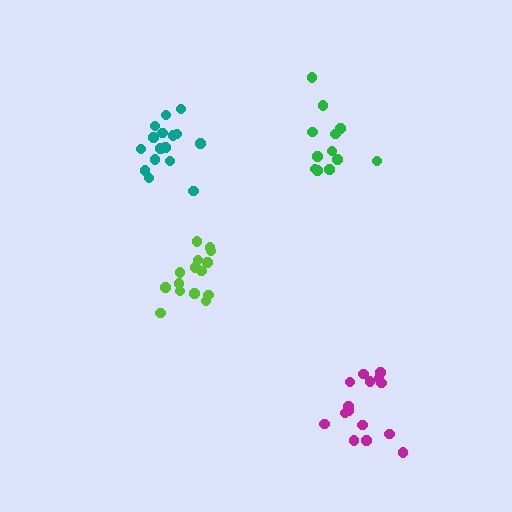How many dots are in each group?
Group 1: 15 dots, Group 2: 16 dots, Group 3: 12 dots, Group 4: 15 dots (58 total).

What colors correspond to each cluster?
The clusters are colored: lime, teal, green, magenta.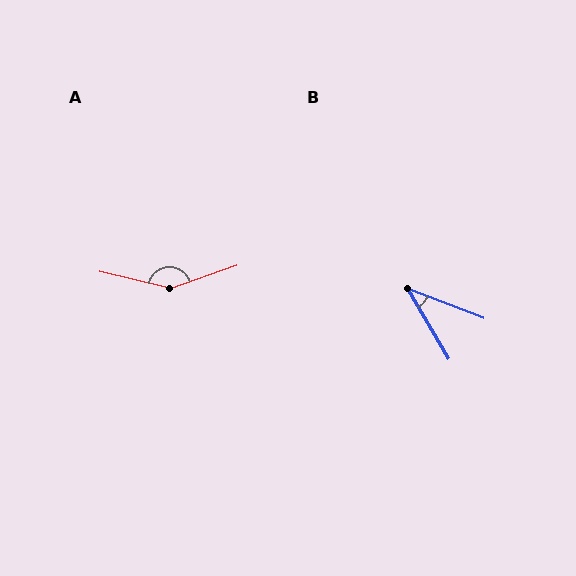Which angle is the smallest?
B, at approximately 38 degrees.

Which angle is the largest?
A, at approximately 147 degrees.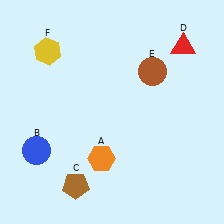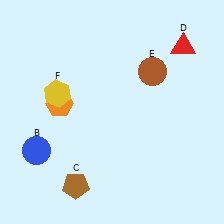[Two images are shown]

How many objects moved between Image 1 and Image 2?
2 objects moved between the two images.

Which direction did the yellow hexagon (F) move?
The yellow hexagon (F) moved down.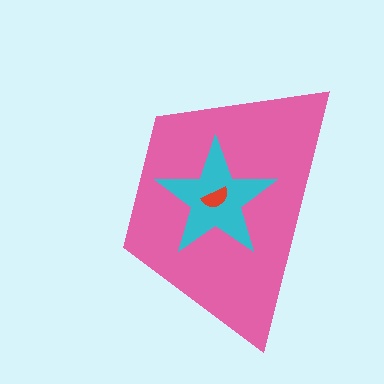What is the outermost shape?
The pink trapezoid.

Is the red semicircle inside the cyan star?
Yes.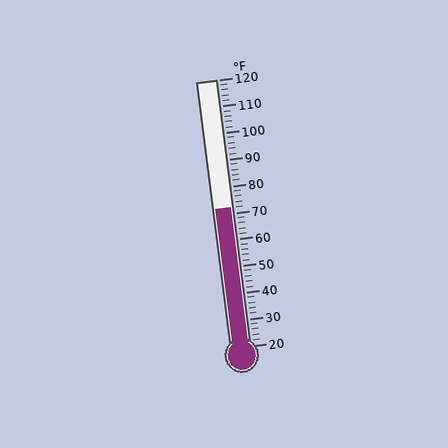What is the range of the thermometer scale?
The thermometer scale ranges from 20°F to 120°F.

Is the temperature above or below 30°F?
The temperature is above 30°F.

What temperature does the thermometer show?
The thermometer shows approximately 72°F.